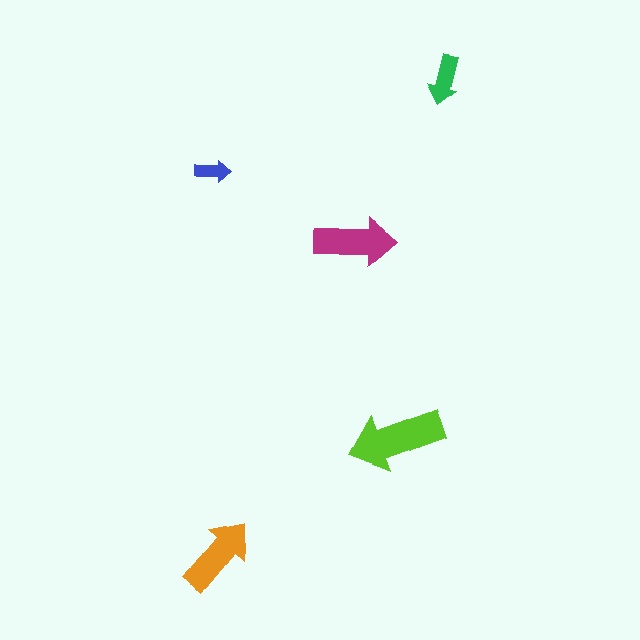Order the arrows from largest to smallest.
the lime one, the magenta one, the orange one, the green one, the blue one.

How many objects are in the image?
There are 5 objects in the image.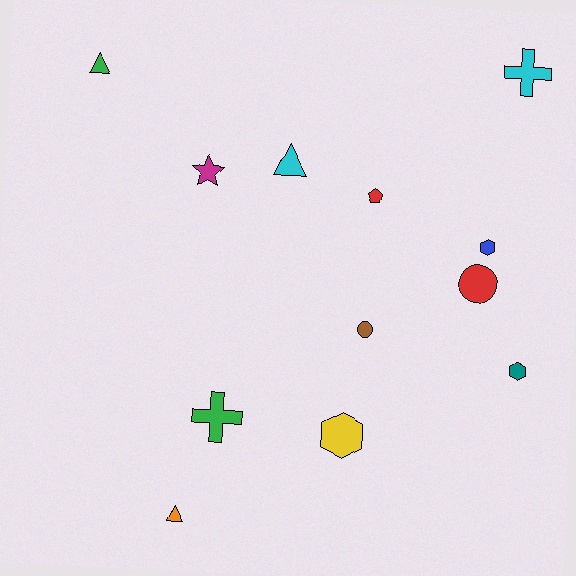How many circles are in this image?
There are 2 circles.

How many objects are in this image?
There are 12 objects.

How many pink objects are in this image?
There are no pink objects.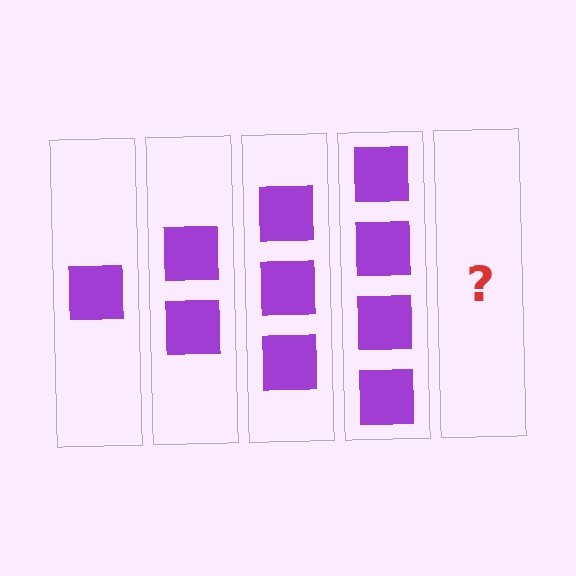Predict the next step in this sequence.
The next step is 5 squares.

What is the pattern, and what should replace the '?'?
The pattern is that each step adds one more square. The '?' should be 5 squares.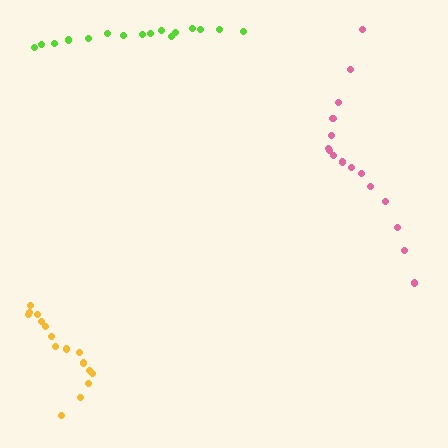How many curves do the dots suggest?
There are 3 distinct paths.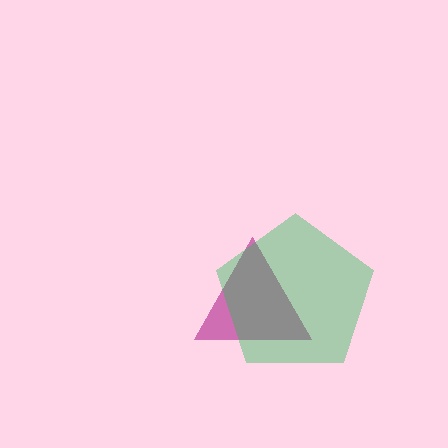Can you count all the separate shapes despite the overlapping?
Yes, there are 2 separate shapes.